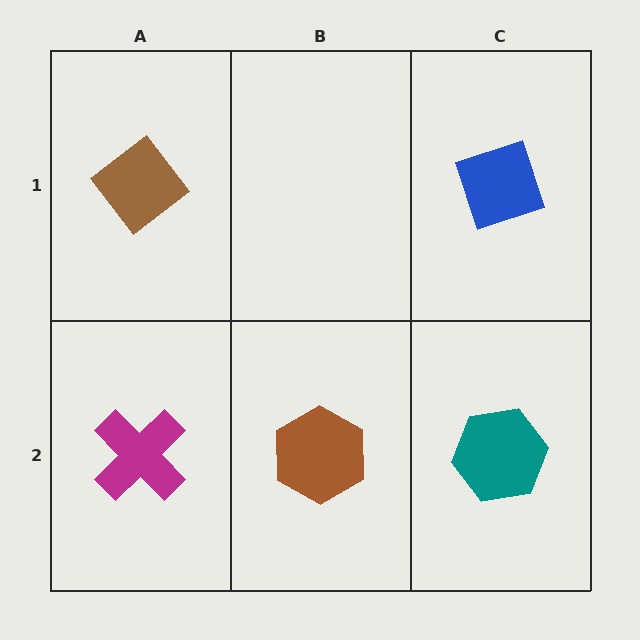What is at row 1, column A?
A brown diamond.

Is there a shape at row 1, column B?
No, that cell is empty.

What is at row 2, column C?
A teal hexagon.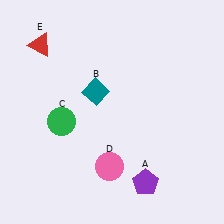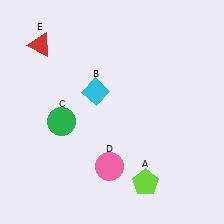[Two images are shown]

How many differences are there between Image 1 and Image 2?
There are 2 differences between the two images.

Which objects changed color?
A changed from purple to lime. B changed from teal to cyan.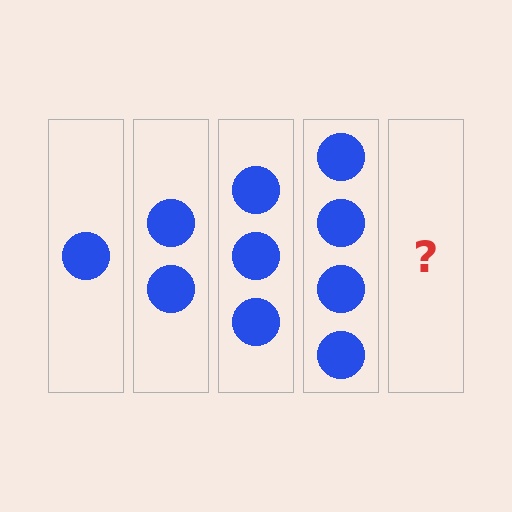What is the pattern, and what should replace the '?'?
The pattern is that each step adds one more circle. The '?' should be 5 circles.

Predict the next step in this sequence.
The next step is 5 circles.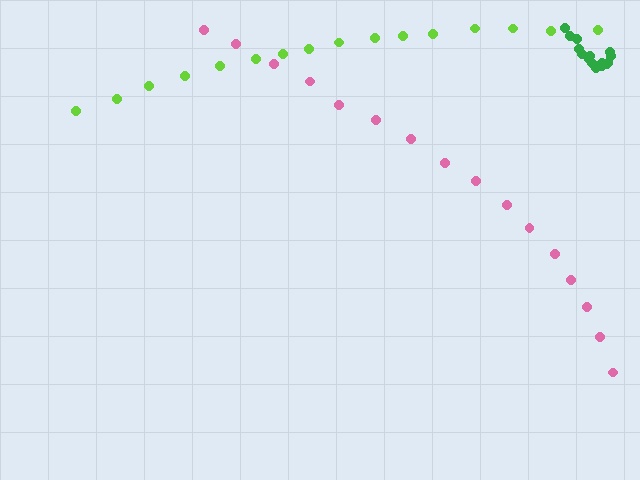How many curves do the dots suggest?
There are 3 distinct paths.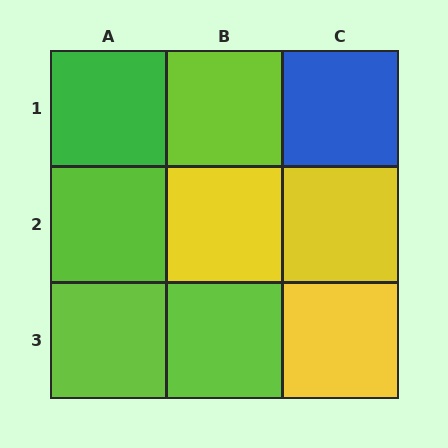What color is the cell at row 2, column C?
Yellow.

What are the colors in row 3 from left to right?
Lime, lime, yellow.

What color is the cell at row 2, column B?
Yellow.